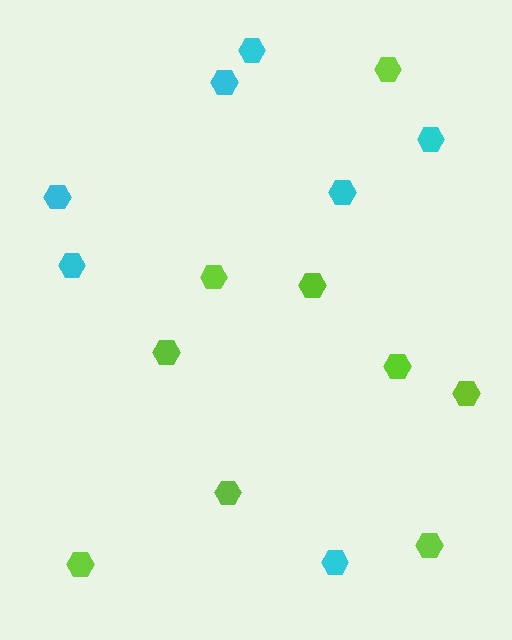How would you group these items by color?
There are 2 groups: one group of cyan hexagons (7) and one group of lime hexagons (9).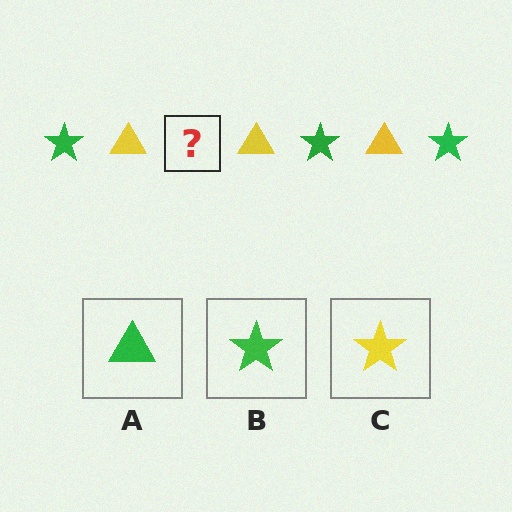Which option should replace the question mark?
Option B.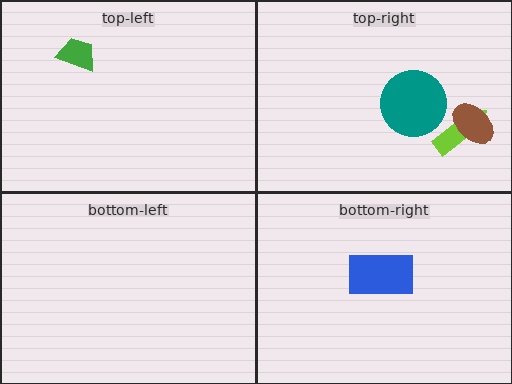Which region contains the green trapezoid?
The top-left region.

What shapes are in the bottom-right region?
The blue rectangle.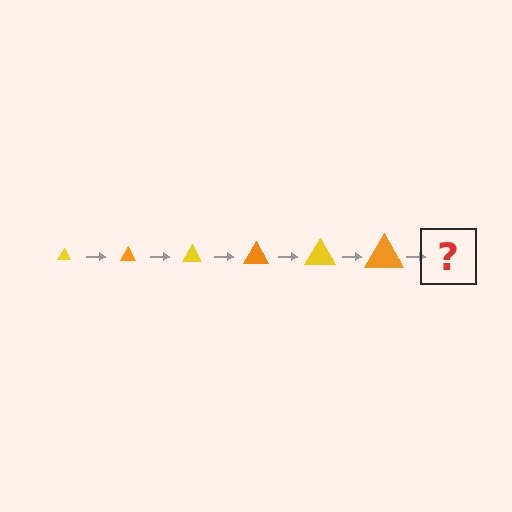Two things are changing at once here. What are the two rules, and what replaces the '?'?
The two rules are that the triangle grows larger each step and the color cycles through yellow and orange. The '?' should be a yellow triangle, larger than the previous one.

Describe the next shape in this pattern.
It should be a yellow triangle, larger than the previous one.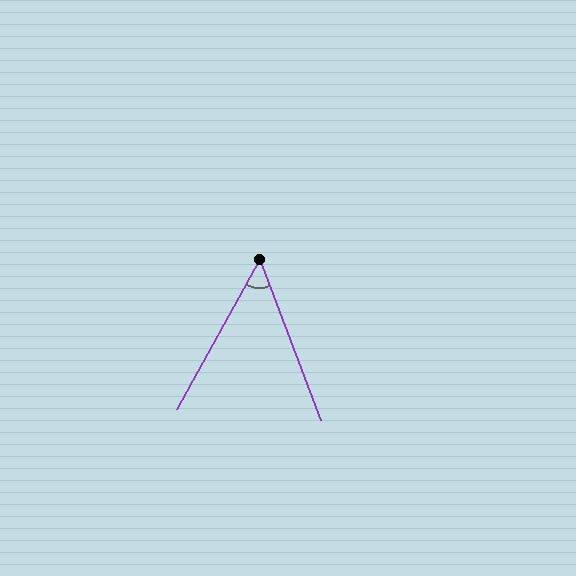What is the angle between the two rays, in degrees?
Approximately 50 degrees.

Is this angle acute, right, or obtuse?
It is acute.